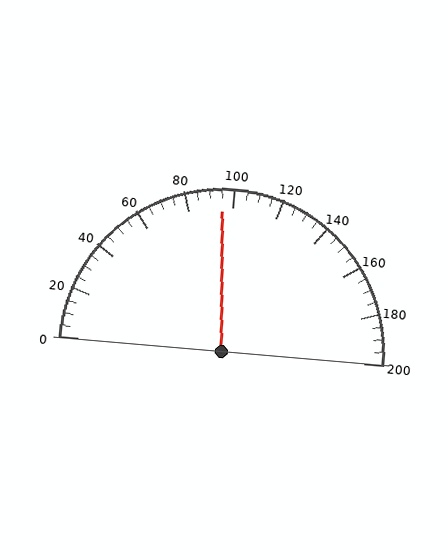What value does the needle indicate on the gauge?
The needle indicates approximately 95.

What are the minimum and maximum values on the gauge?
The gauge ranges from 0 to 200.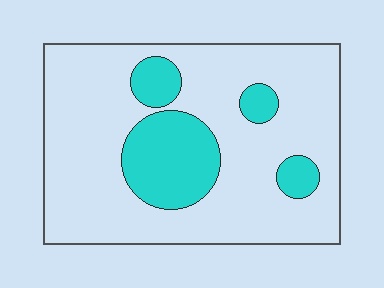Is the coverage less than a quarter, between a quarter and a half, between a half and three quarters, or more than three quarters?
Less than a quarter.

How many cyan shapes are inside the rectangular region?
4.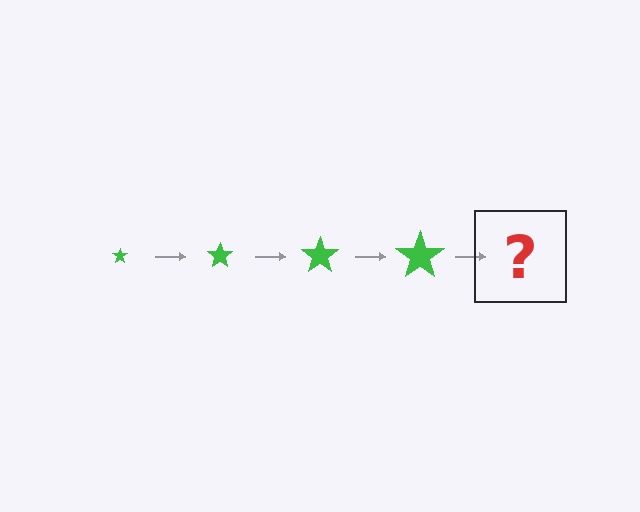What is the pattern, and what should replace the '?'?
The pattern is that the star gets progressively larger each step. The '?' should be a green star, larger than the previous one.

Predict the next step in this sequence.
The next step is a green star, larger than the previous one.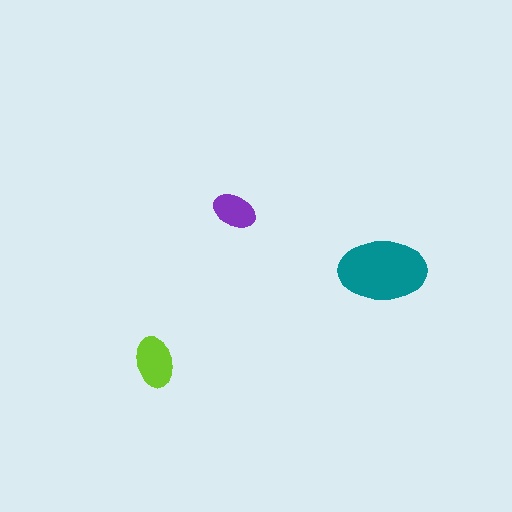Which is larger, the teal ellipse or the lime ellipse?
The teal one.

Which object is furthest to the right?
The teal ellipse is rightmost.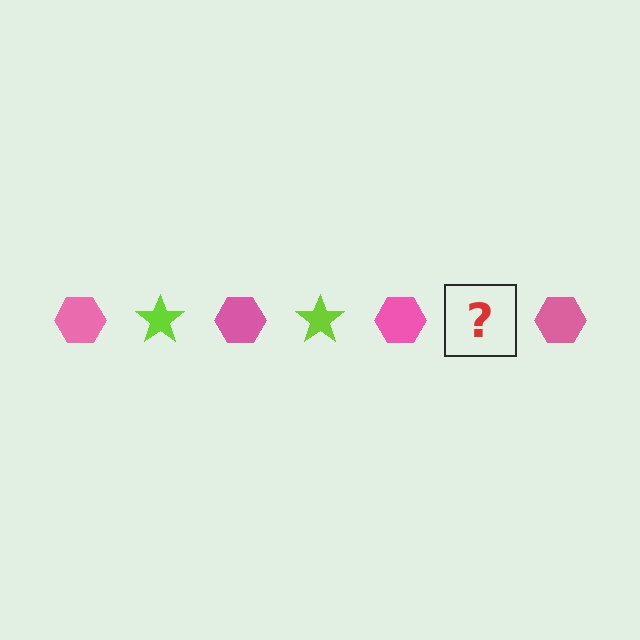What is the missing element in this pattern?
The missing element is a lime star.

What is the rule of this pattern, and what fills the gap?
The rule is that the pattern alternates between pink hexagon and lime star. The gap should be filled with a lime star.